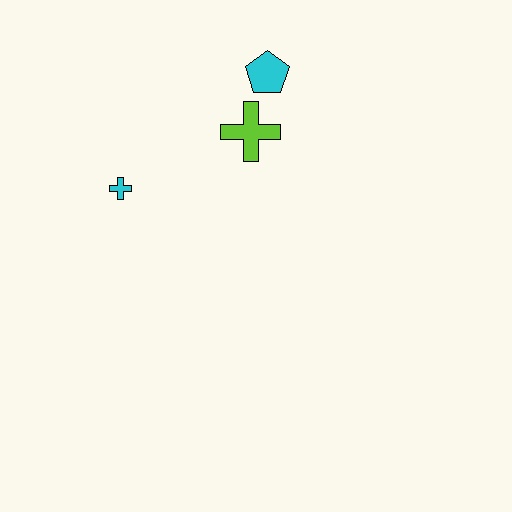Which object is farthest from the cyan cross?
The cyan pentagon is farthest from the cyan cross.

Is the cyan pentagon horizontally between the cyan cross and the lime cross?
No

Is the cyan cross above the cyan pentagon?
No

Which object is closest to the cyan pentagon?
The lime cross is closest to the cyan pentagon.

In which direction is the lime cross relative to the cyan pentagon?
The lime cross is below the cyan pentagon.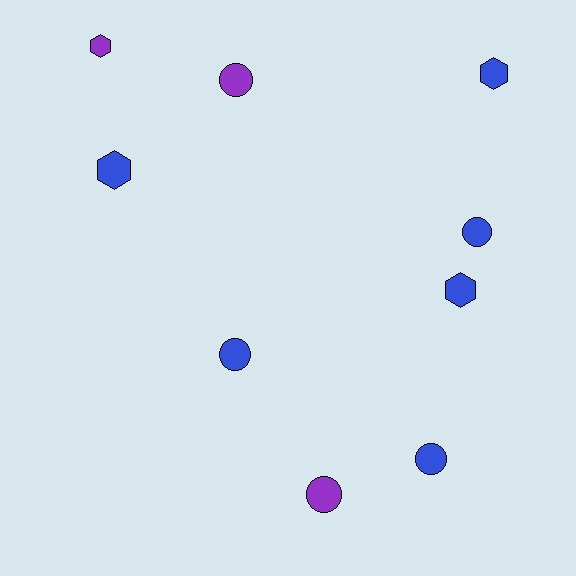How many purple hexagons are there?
There is 1 purple hexagon.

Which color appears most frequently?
Blue, with 6 objects.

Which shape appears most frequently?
Circle, with 5 objects.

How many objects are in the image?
There are 9 objects.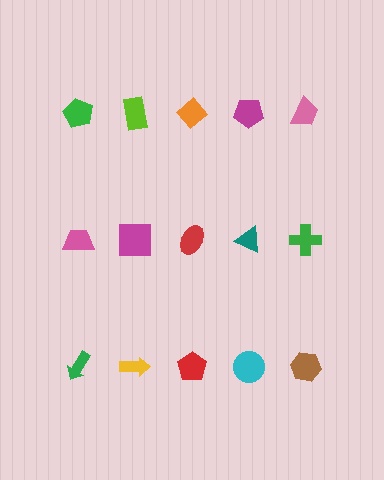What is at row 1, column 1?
A green pentagon.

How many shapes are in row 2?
5 shapes.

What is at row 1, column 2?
A lime rectangle.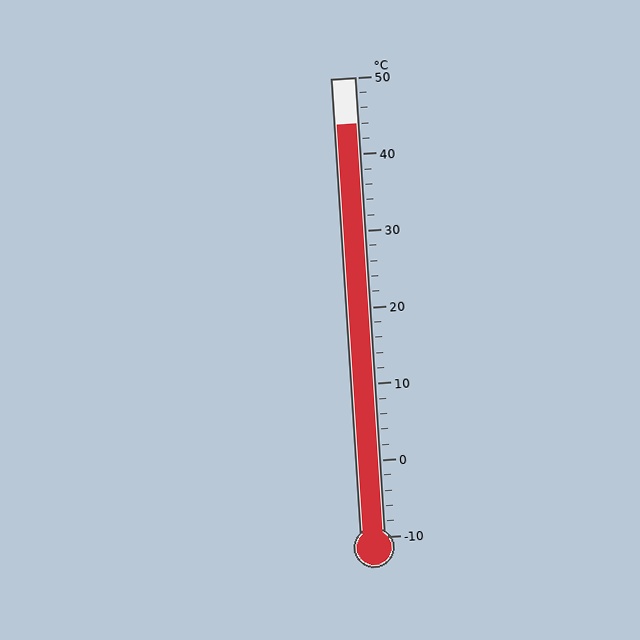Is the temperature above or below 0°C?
The temperature is above 0°C.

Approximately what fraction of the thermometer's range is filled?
The thermometer is filled to approximately 90% of its range.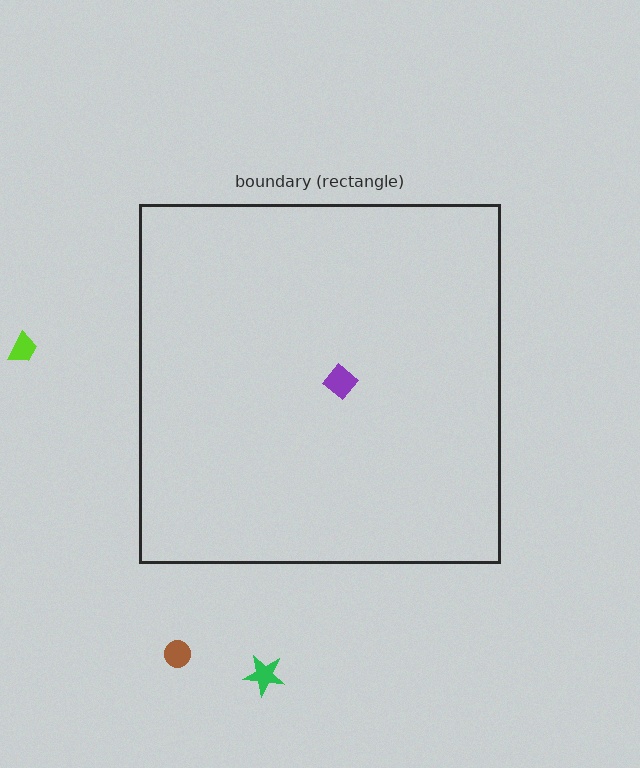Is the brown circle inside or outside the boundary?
Outside.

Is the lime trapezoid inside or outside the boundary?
Outside.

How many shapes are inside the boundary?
1 inside, 3 outside.